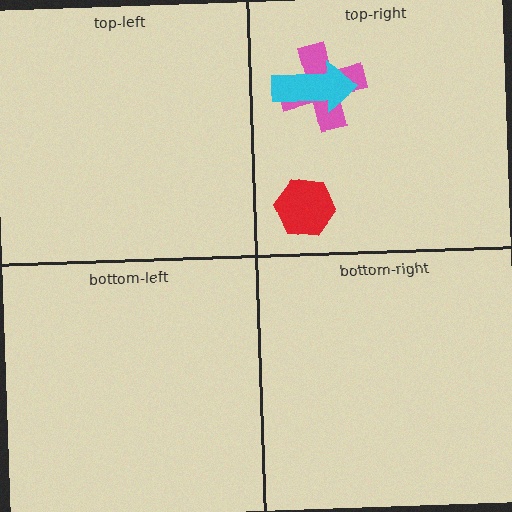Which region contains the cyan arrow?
The top-right region.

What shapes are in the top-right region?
The pink cross, the cyan arrow, the red hexagon.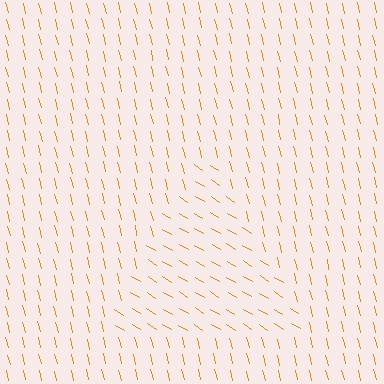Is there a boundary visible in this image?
Yes, there is a texture boundary formed by a change in line orientation.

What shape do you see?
I see a triangle.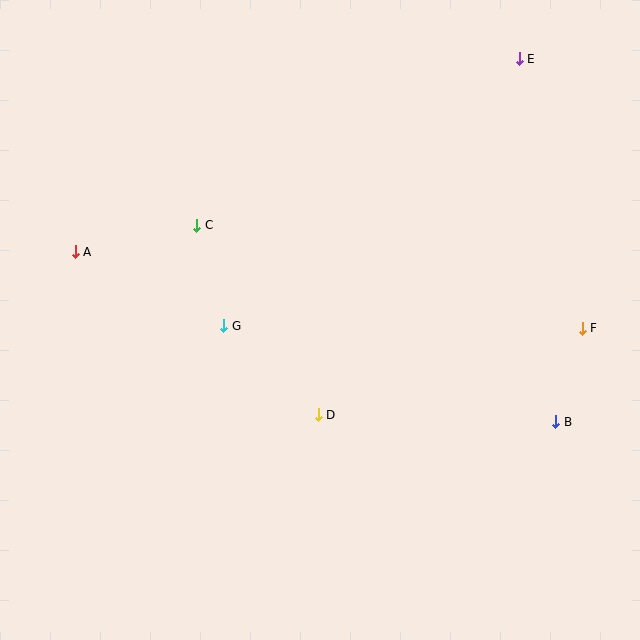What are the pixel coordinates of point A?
Point A is at (75, 252).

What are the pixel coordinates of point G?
Point G is at (224, 326).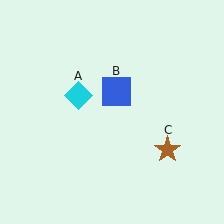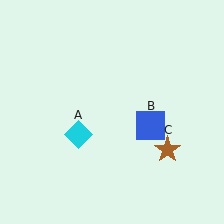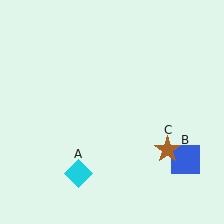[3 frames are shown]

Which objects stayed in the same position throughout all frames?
Brown star (object C) remained stationary.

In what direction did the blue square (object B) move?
The blue square (object B) moved down and to the right.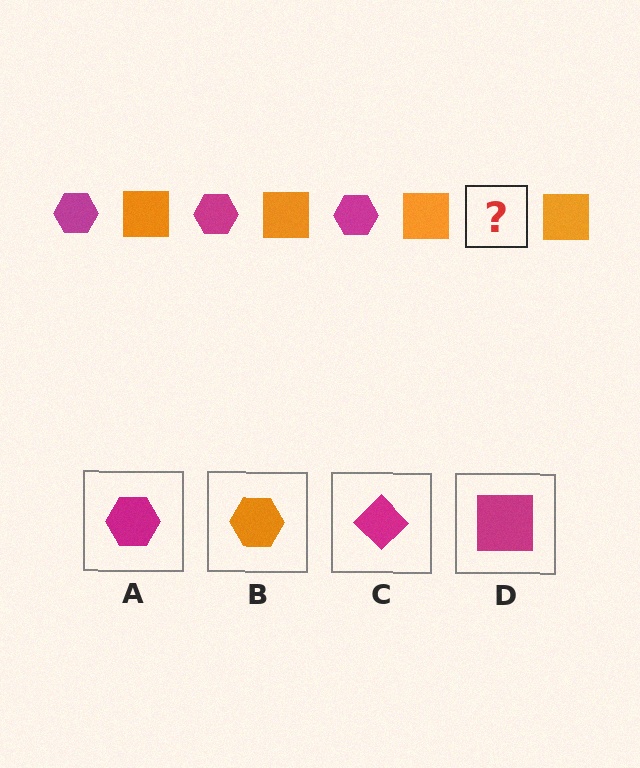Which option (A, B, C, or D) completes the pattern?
A.